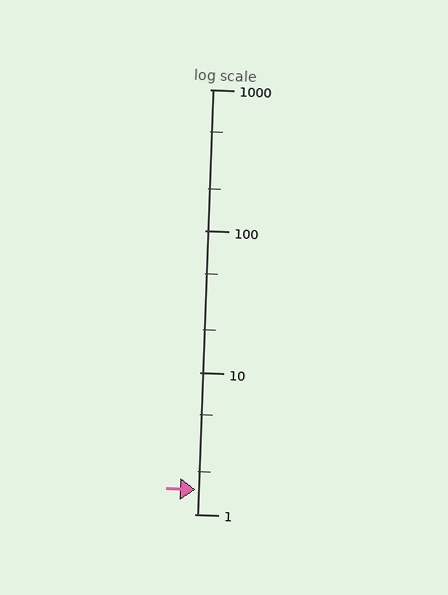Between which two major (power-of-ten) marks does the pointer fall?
The pointer is between 1 and 10.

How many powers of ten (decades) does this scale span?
The scale spans 3 decades, from 1 to 1000.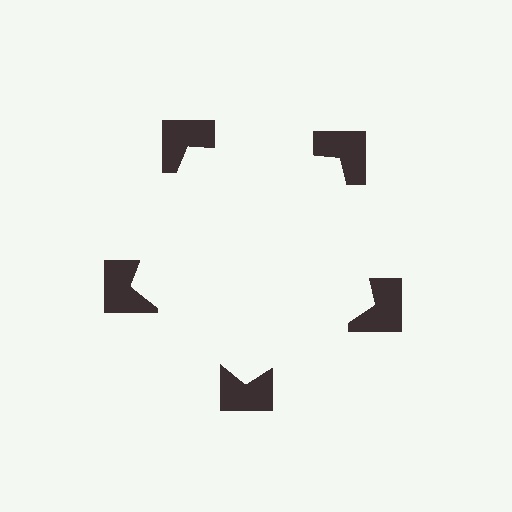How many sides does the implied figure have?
5 sides.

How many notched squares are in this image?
There are 5 — one at each vertex of the illusory pentagon.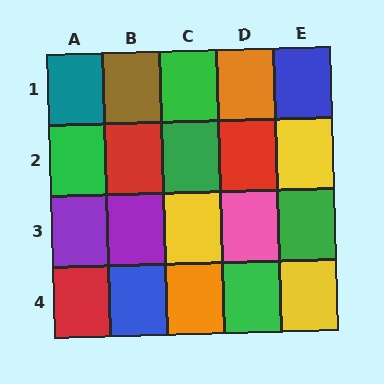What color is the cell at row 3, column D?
Pink.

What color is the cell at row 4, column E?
Yellow.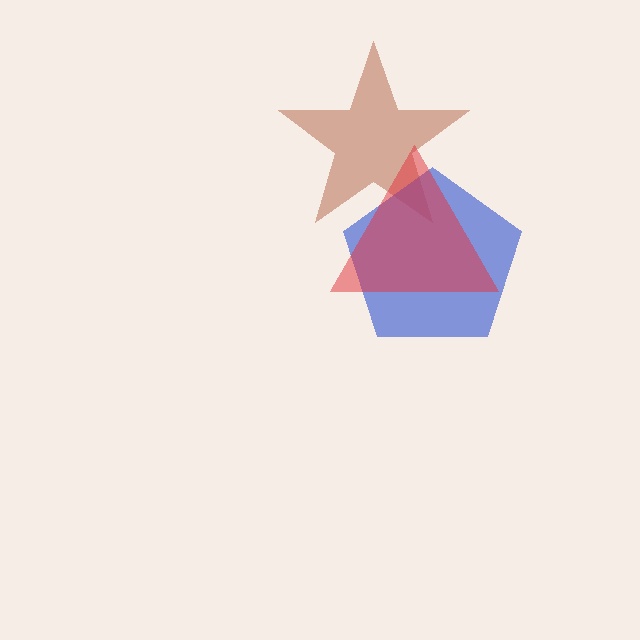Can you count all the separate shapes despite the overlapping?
Yes, there are 3 separate shapes.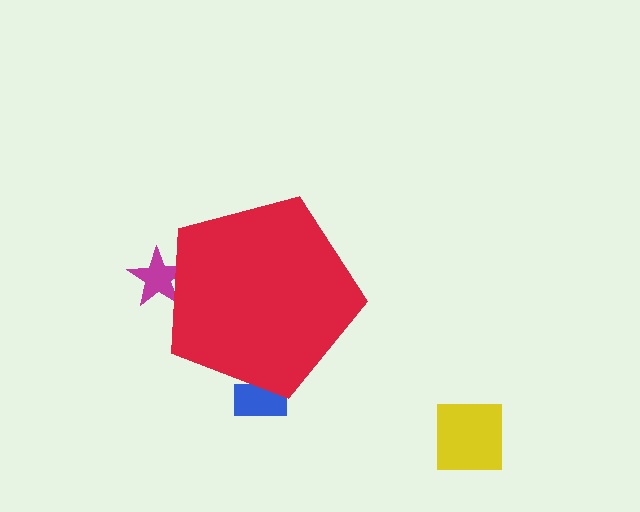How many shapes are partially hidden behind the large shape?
2 shapes are partially hidden.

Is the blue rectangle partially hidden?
Yes, the blue rectangle is partially hidden behind the red pentagon.